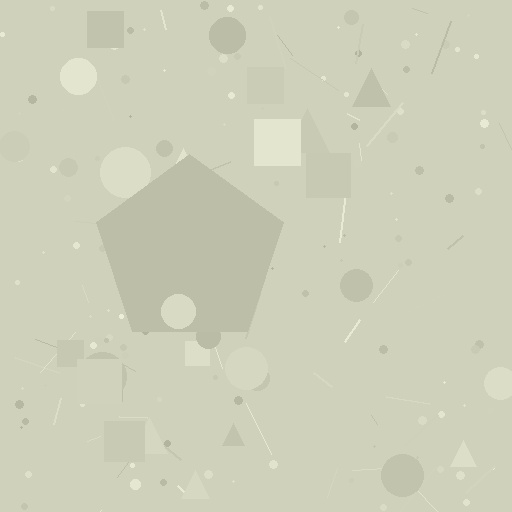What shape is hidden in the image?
A pentagon is hidden in the image.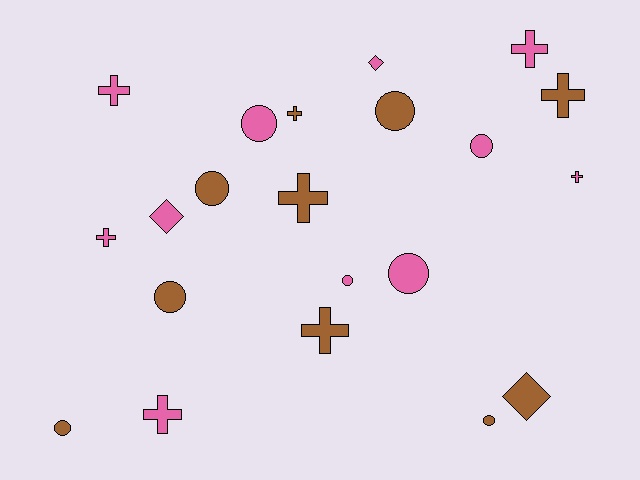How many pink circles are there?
There are 4 pink circles.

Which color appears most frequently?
Pink, with 11 objects.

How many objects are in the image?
There are 21 objects.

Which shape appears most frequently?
Cross, with 9 objects.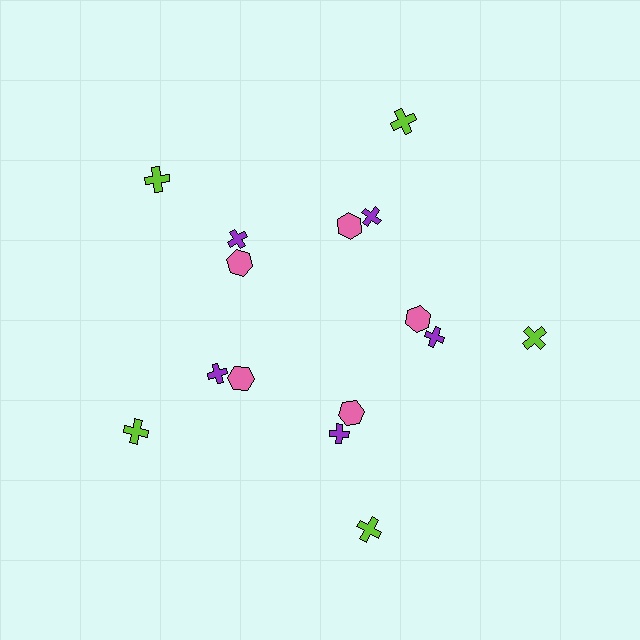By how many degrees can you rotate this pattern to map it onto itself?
The pattern maps onto itself every 72 degrees of rotation.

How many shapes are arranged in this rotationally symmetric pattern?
There are 15 shapes, arranged in 5 groups of 3.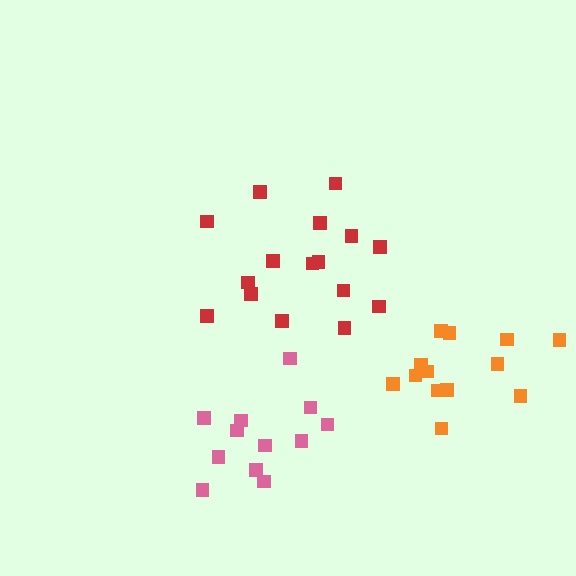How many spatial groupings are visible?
There are 3 spatial groupings.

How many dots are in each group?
Group 1: 13 dots, Group 2: 12 dots, Group 3: 16 dots (41 total).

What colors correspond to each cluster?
The clusters are colored: orange, pink, red.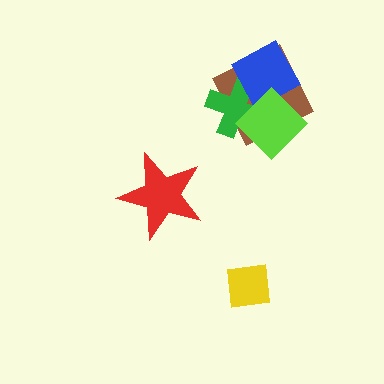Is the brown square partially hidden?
Yes, it is partially covered by another shape.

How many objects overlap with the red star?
0 objects overlap with the red star.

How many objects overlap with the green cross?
3 objects overlap with the green cross.